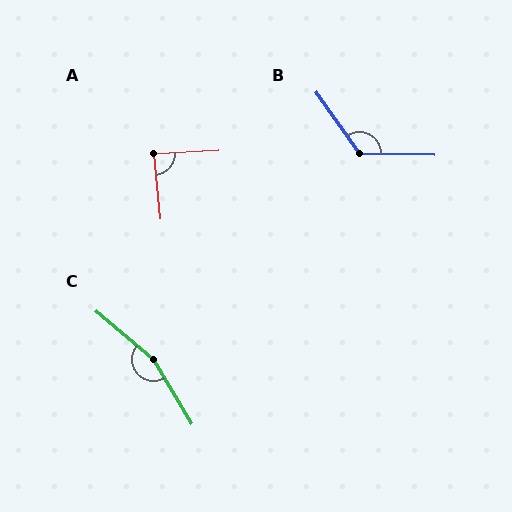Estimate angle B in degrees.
Approximately 126 degrees.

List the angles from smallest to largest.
A (87°), B (126°), C (161°).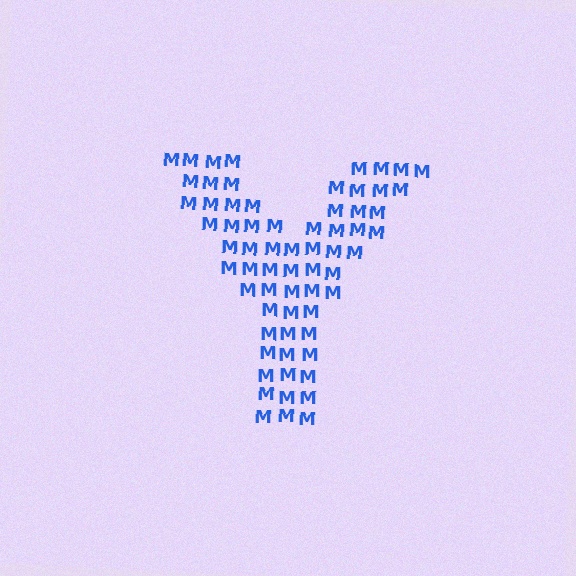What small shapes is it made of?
It is made of small letter M's.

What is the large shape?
The large shape is the letter Y.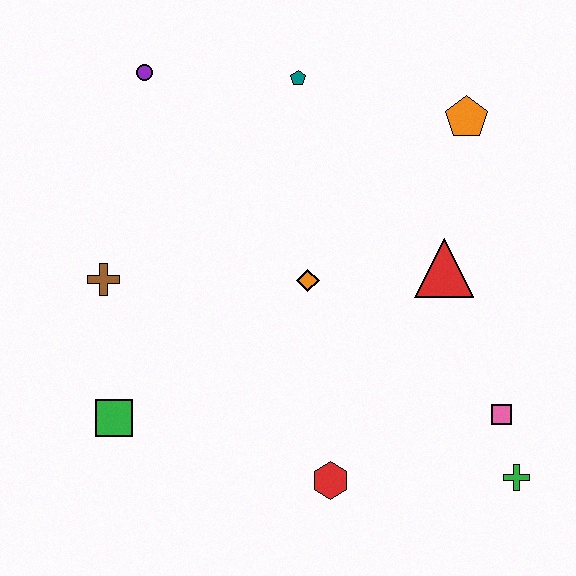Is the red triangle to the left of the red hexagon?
No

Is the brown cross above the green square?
Yes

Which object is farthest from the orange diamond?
The green cross is farthest from the orange diamond.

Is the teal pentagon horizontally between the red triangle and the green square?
Yes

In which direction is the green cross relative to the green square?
The green cross is to the right of the green square.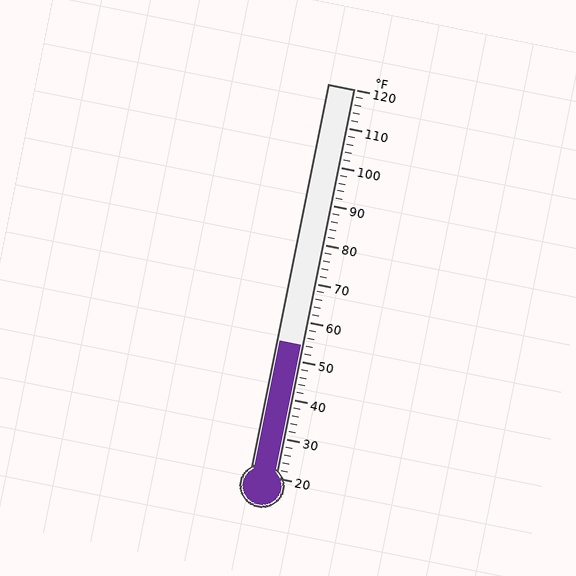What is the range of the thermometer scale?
The thermometer scale ranges from 20°F to 120°F.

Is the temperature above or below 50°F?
The temperature is above 50°F.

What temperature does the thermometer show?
The thermometer shows approximately 54°F.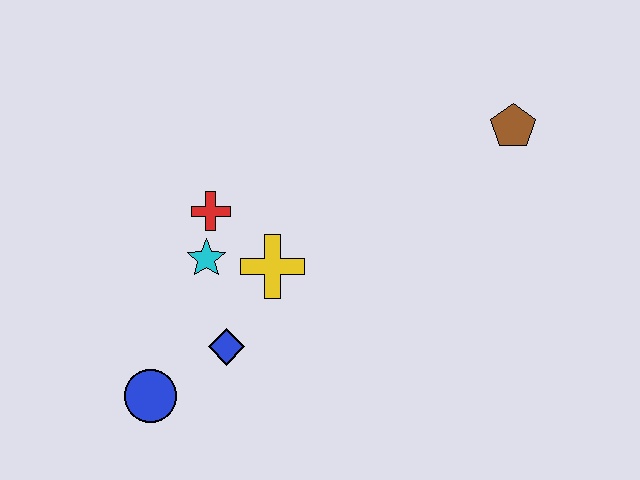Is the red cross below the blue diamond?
No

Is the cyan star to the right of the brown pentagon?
No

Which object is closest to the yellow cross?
The cyan star is closest to the yellow cross.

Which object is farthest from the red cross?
The brown pentagon is farthest from the red cross.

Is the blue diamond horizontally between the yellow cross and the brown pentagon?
No